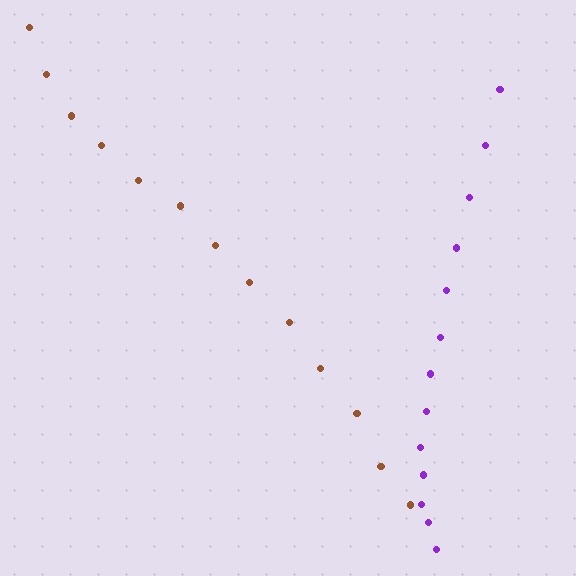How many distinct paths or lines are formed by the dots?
There are 2 distinct paths.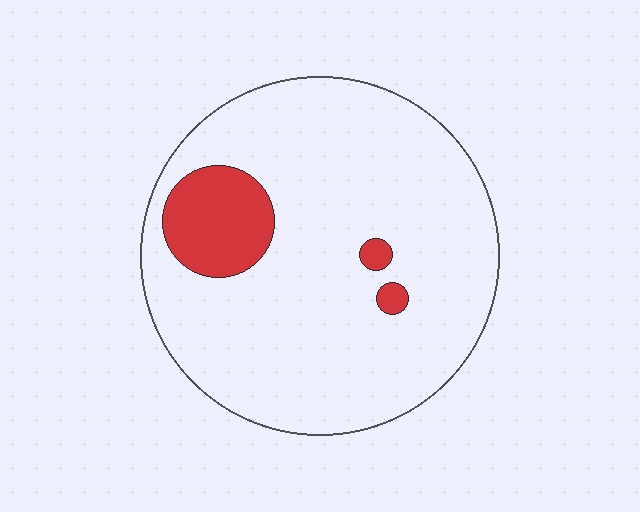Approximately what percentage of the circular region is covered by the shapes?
Approximately 10%.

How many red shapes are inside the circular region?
3.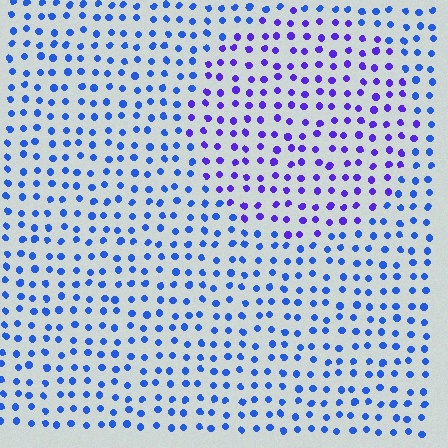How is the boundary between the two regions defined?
The boundary is defined purely by a slight shift in hue (about 35 degrees). Spacing, size, and orientation are identical on both sides.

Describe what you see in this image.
The image is filled with small blue elements in a uniform arrangement. A circle-shaped region is visible where the elements are tinted to a slightly different hue, forming a subtle color boundary.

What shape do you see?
I see a circle.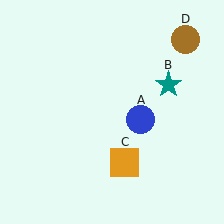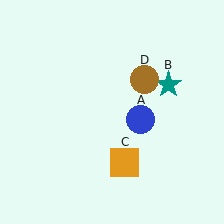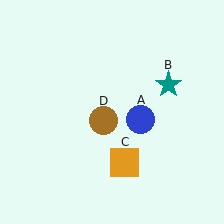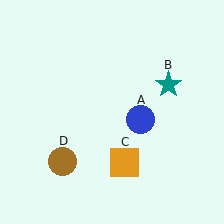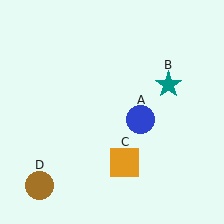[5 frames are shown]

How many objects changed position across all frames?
1 object changed position: brown circle (object D).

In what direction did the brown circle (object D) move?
The brown circle (object D) moved down and to the left.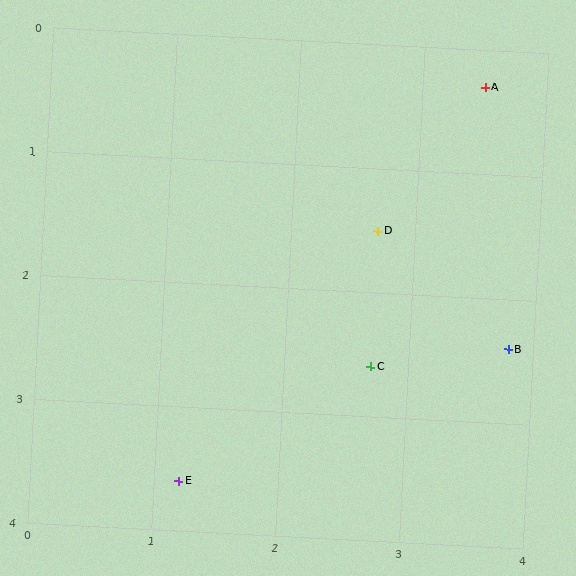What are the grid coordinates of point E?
Point E is at approximately (1.2, 3.6).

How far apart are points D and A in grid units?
Points D and A are about 1.4 grid units apart.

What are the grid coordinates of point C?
Point C is at approximately (2.7, 2.6).